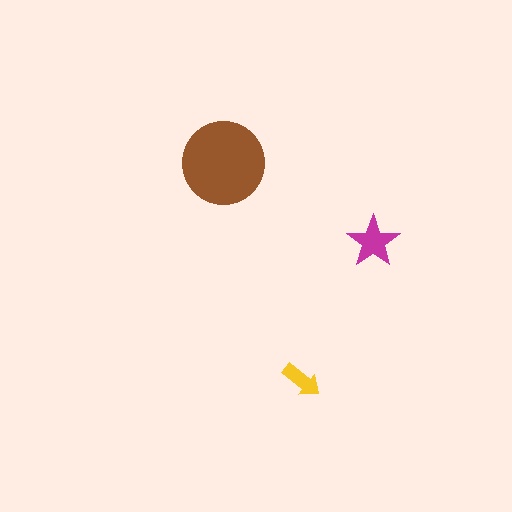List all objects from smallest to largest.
The yellow arrow, the magenta star, the brown circle.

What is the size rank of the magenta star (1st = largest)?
2nd.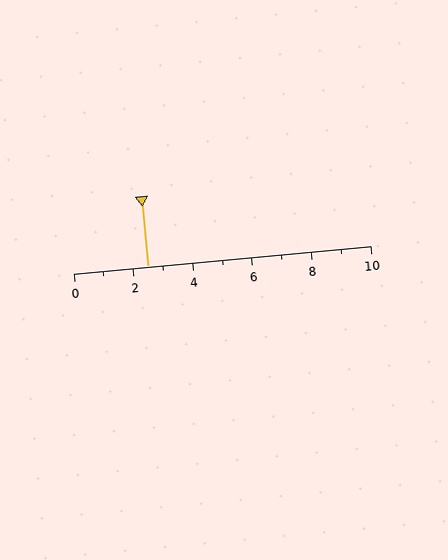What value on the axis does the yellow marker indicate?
The marker indicates approximately 2.5.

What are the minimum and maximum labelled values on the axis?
The axis runs from 0 to 10.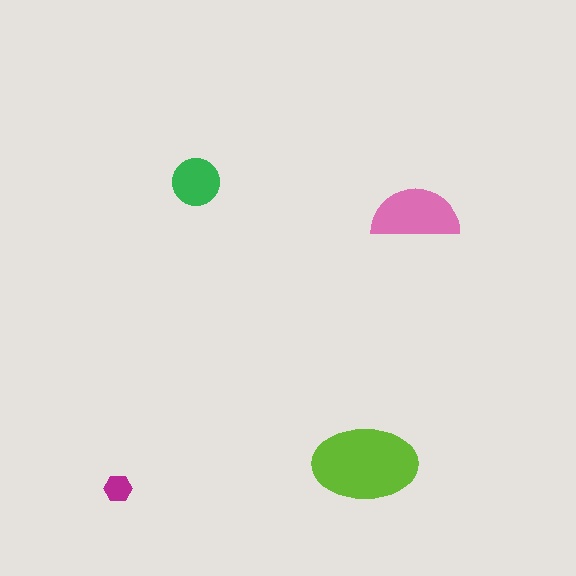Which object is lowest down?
The magenta hexagon is bottommost.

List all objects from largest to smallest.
The lime ellipse, the pink semicircle, the green circle, the magenta hexagon.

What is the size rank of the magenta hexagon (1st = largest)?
4th.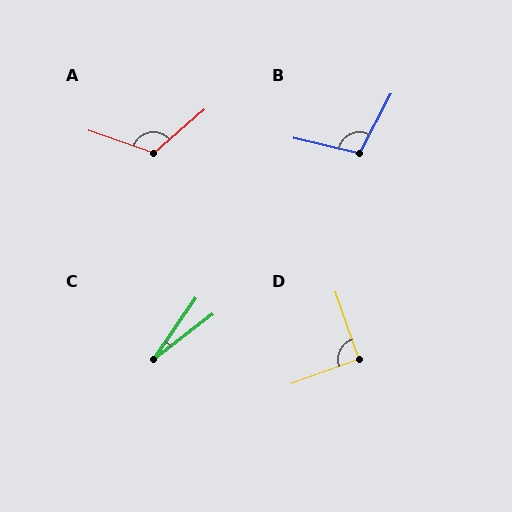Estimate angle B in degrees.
Approximately 104 degrees.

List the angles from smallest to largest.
C (18°), D (90°), B (104°), A (120°).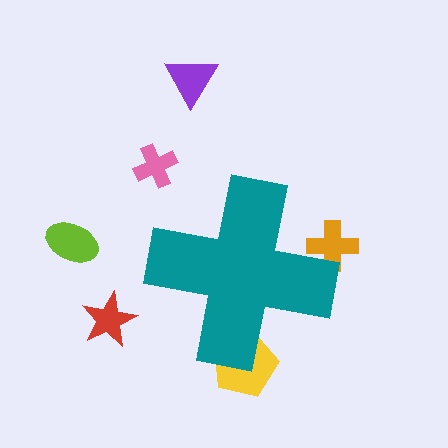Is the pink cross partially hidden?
No, the pink cross is fully visible.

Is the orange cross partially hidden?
Yes, the orange cross is partially hidden behind the teal cross.